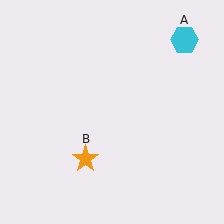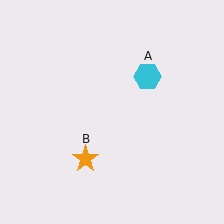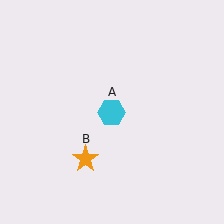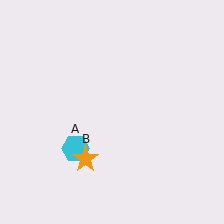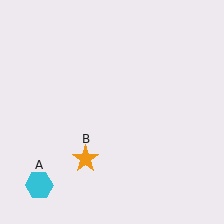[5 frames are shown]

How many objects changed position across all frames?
1 object changed position: cyan hexagon (object A).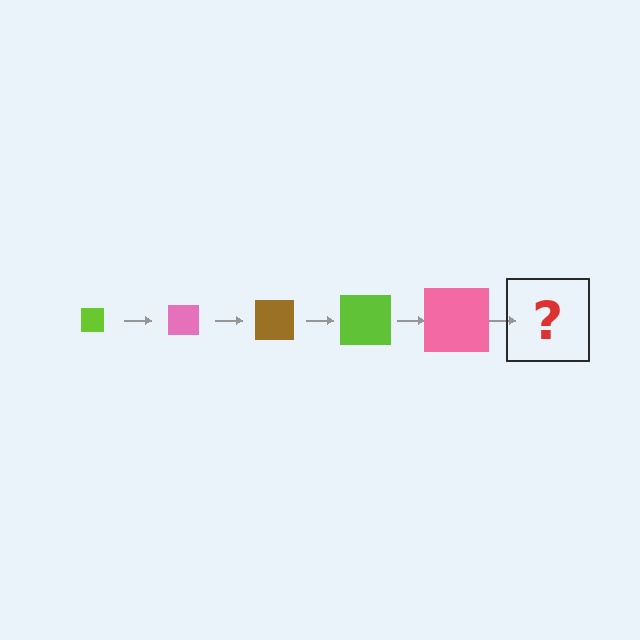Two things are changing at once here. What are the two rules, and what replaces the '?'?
The two rules are that the square grows larger each step and the color cycles through lime, pink, and brown. The '?' should be a brown square, larger than the previous one.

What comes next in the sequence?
The next element should be a brown square, larger than the previous one.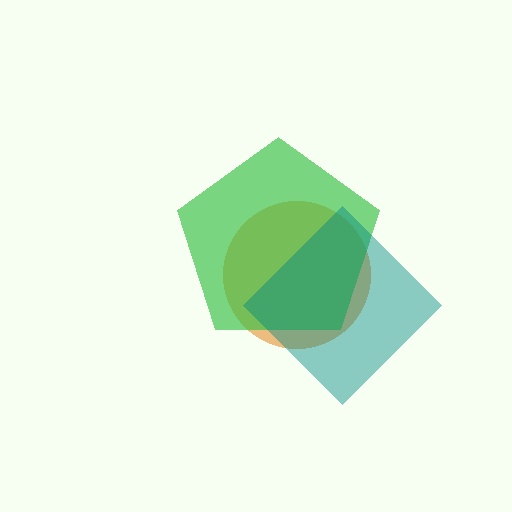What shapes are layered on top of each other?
The layered shapes are: an orange circle, a green pentagon, a teal diamond.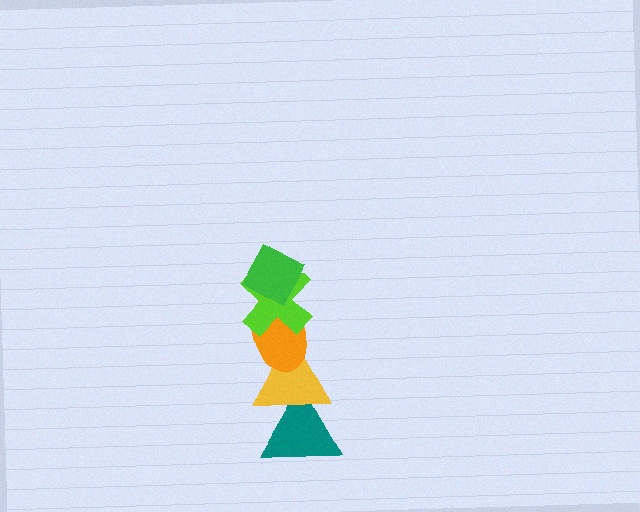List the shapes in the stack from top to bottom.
From top to bottom: the green diamond, the lime cross, the orange ellipse, the yellow triangle, the teal triangle.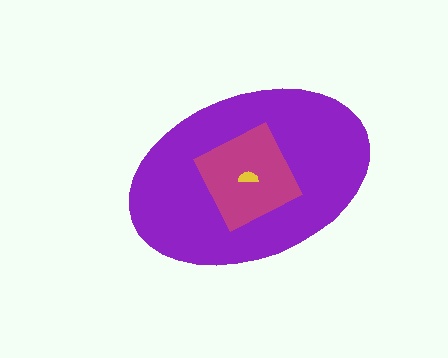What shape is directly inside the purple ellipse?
The magenta square.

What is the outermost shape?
The purple ellipse.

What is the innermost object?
The yellow semicircle.